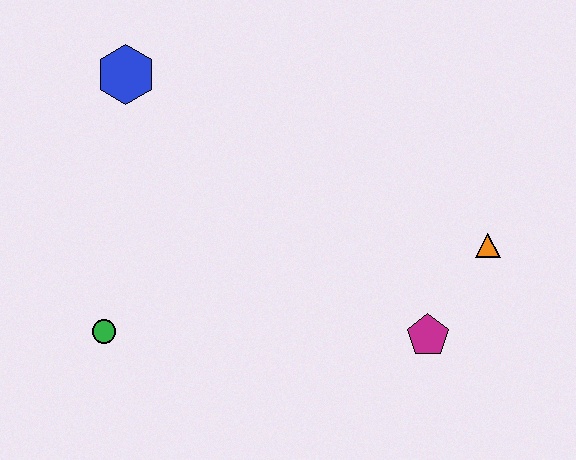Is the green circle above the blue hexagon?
No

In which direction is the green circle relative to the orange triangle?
The green circle is to the left of the orange triangle.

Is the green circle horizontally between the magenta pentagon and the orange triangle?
No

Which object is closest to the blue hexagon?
The green circle is closest to the blue hexagon.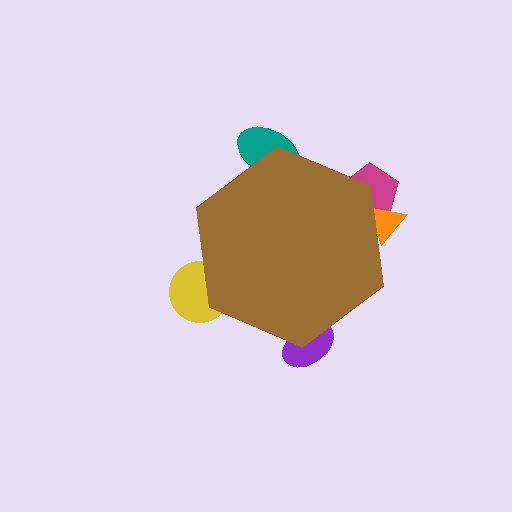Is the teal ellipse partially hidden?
Yes, the teal ellipse is partially hidden behind the brown hexagon.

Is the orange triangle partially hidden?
Yes, the orange triangle is partially hidden behind the brown hexagon.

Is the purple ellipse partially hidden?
Yes, the purple ellipse is partially hidden behind the brown hexagon.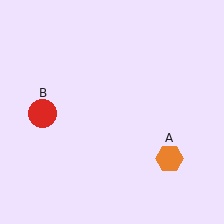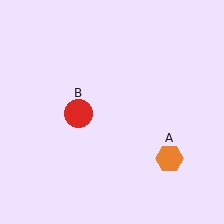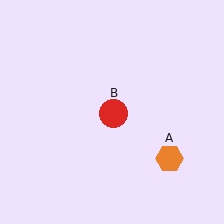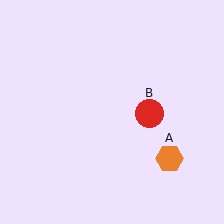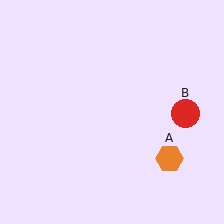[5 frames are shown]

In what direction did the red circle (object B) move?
The red circle (object B) moved right.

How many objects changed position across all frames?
1 object changed position: red circle (object B).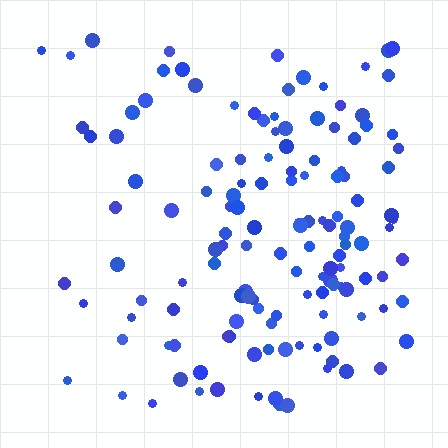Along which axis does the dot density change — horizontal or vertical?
Horizontal.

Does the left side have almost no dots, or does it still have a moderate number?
Still a moderate number, just noticeably fewer than the right.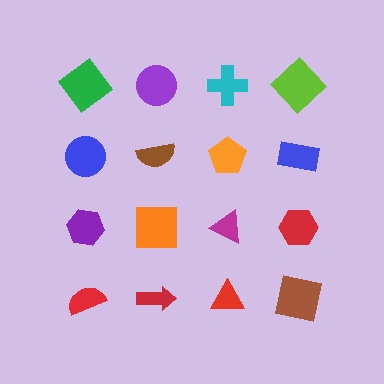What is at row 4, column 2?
A red arrow.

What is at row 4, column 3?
A red triangle.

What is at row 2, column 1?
A blue circle.